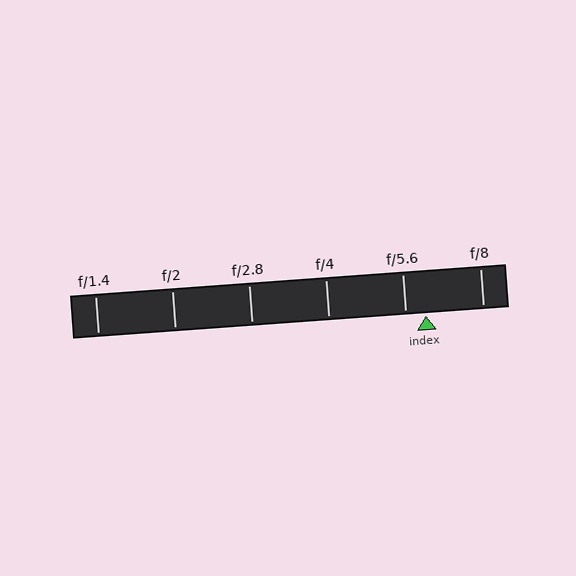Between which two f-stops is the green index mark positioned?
The index mark is between f/5.6 and f/8.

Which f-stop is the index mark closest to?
The index mark is closest to f/5.6.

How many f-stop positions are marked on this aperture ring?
There are 6 f-stop positions marked.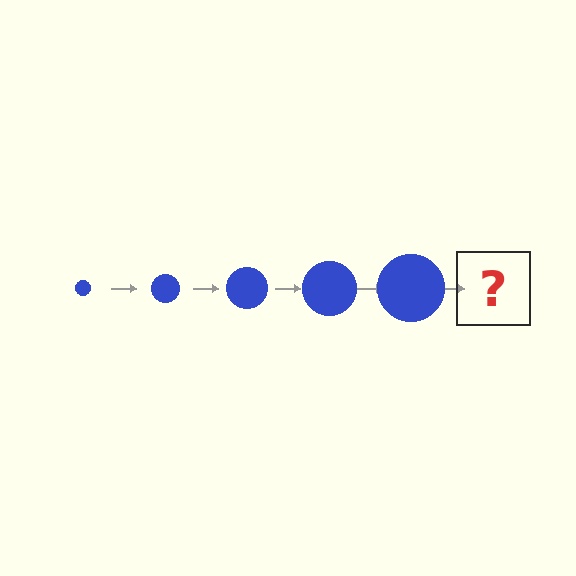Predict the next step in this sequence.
The next step is a blue circle, larger than the previous one.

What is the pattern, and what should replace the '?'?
The pattern is that the circle gets progressively larger each step. The '?' should be a blue circle, larger than the previous one.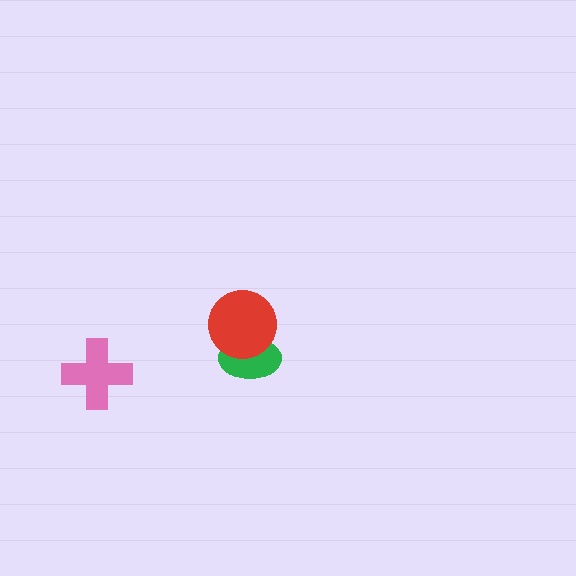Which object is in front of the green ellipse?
The red circle is in front of the green ellipse.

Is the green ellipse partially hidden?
Yes, it is partially covered by another shape.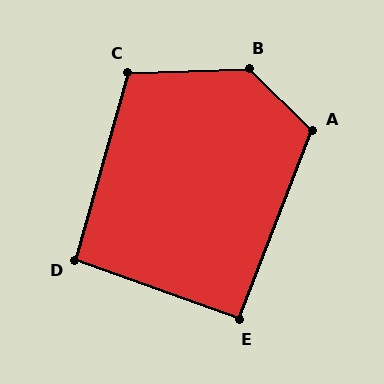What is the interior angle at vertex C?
Approximately 107 degrees (obtuse).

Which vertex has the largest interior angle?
B, at approximately 134 degrees.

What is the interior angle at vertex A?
Approximately 113 degrees (obtuse).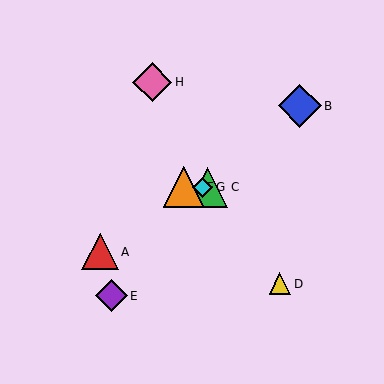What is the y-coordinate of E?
Object E is at y≈296.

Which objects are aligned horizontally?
Objects C, F, G are aligned horizontally.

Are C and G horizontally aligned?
Yes, both are at y≈187.